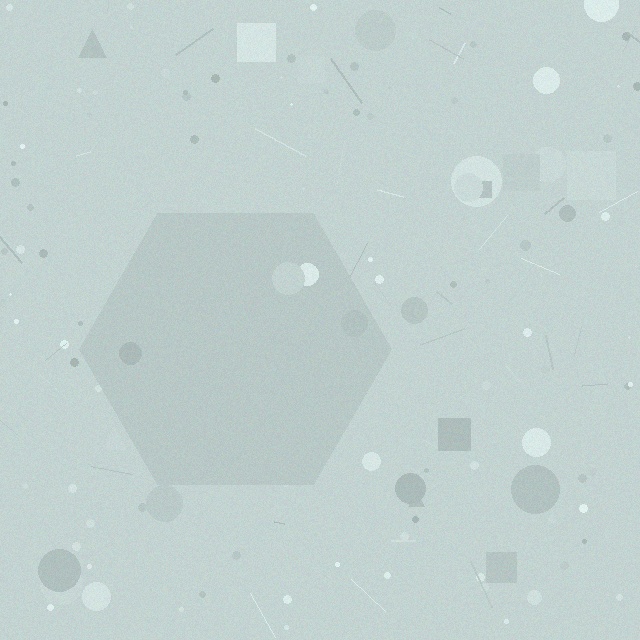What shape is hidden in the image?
A hexagon is hidden in the image.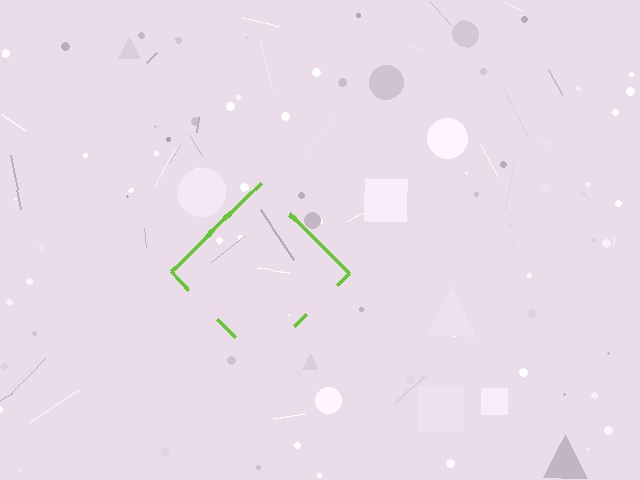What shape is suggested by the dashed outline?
The dashed outline suggests a diamond.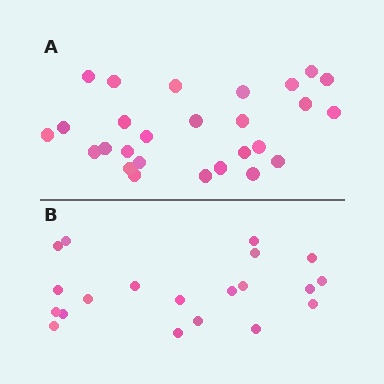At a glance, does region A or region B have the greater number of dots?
Region A (the top region) has more dots.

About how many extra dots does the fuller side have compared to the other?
Region A has roughly 8 or so more dots than region B.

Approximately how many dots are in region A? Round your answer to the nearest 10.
About 30 dots. (The exact count is 27, which rounds to 30.)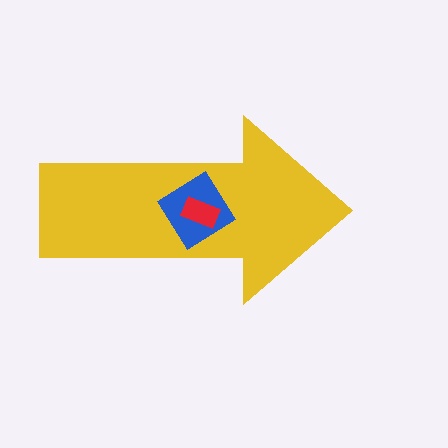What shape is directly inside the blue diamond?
The red rectangle.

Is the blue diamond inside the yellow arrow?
Yes.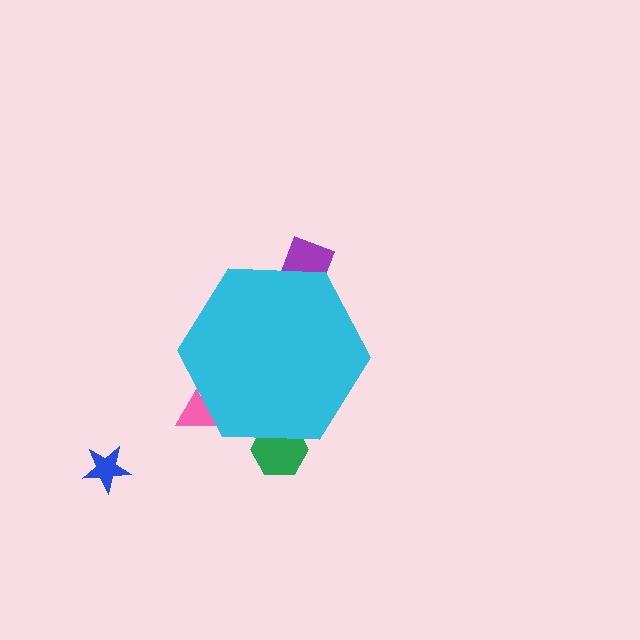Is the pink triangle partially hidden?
Yes, the pink triangle is partially hidden behind the cyan hexagon.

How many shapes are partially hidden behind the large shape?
3 shapes are partially hidden.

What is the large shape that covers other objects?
A cyan hexagon.